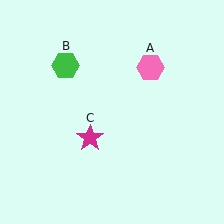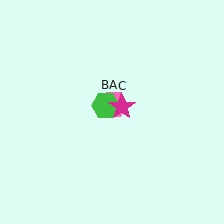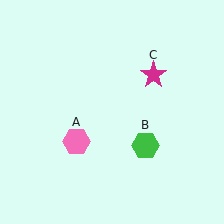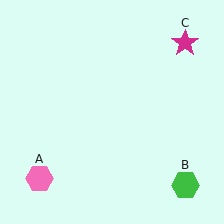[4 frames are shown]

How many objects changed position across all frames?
3 objects changed position: pink hexagon (object A), green hexagon (object B), magenta star (object C).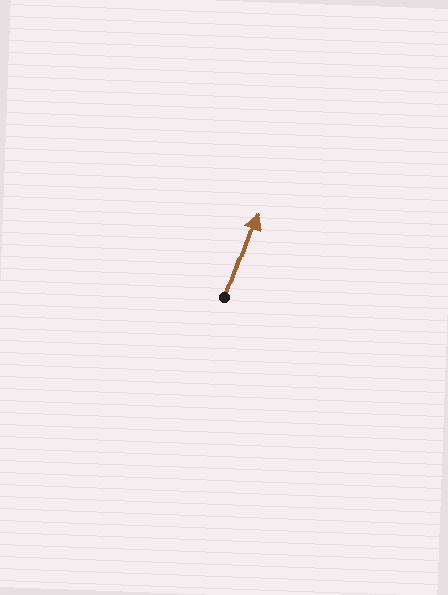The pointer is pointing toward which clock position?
Roughly 1 o'clock.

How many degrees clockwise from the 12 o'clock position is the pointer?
Approximately 20 degrees.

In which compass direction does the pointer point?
North.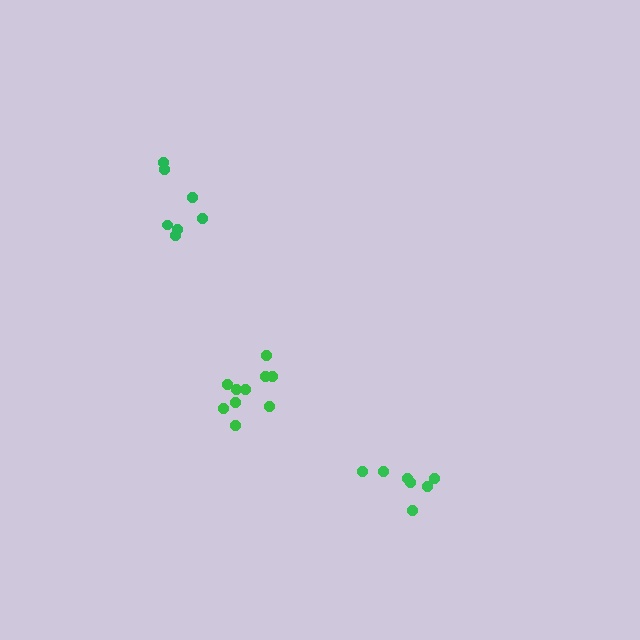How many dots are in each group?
Group 1: 10 dots, Group 2: 7 dots, Group 3: 7 dots (24 total).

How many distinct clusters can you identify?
There are 3 distinct clusters.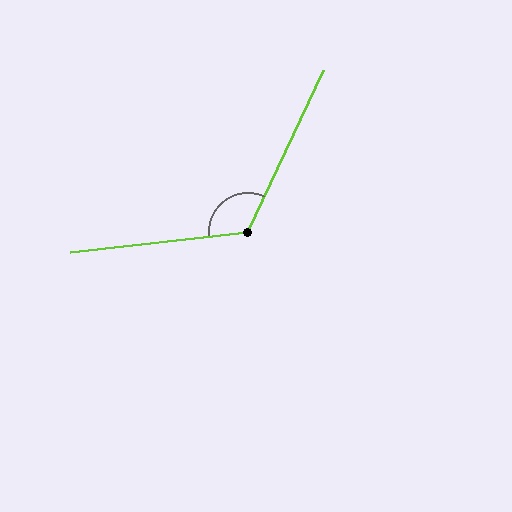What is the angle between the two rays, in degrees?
Approximately 121 degrees.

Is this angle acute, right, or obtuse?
It is obtuse.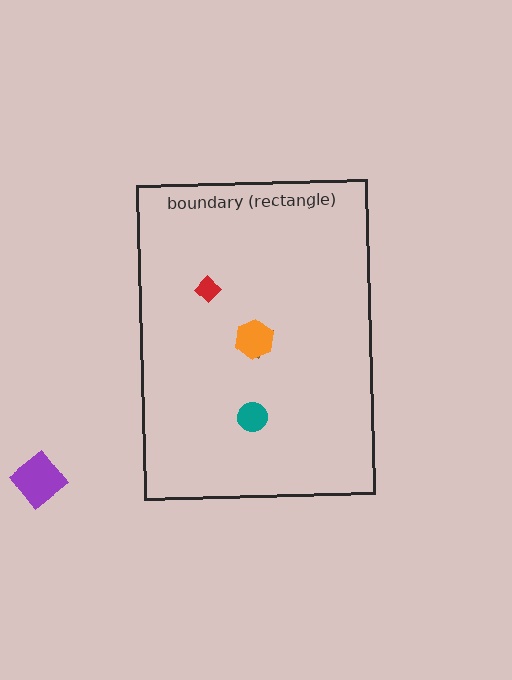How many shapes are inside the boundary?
4 inside, 1 outside.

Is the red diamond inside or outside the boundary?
Inside.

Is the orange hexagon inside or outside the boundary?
Inside.